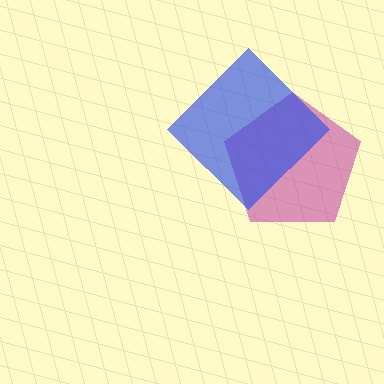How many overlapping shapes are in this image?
There are 2 overlapping shapes in the image.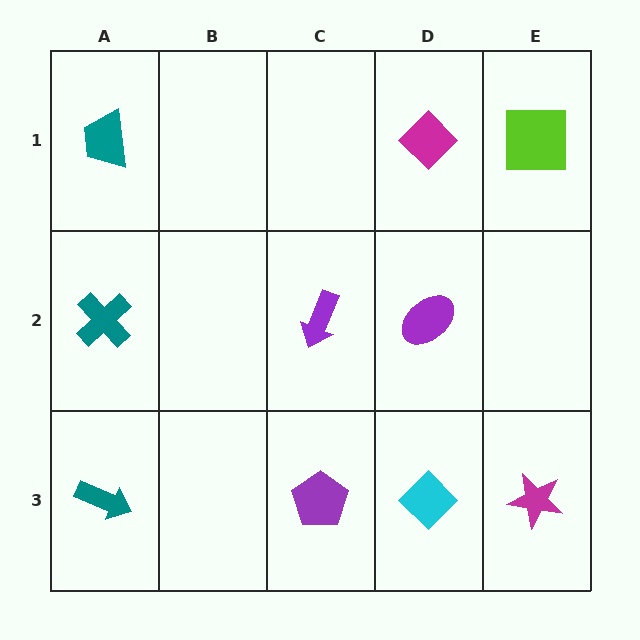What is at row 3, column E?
A magenta star.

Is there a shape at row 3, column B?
No, that cell is empty.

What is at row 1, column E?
A lime square.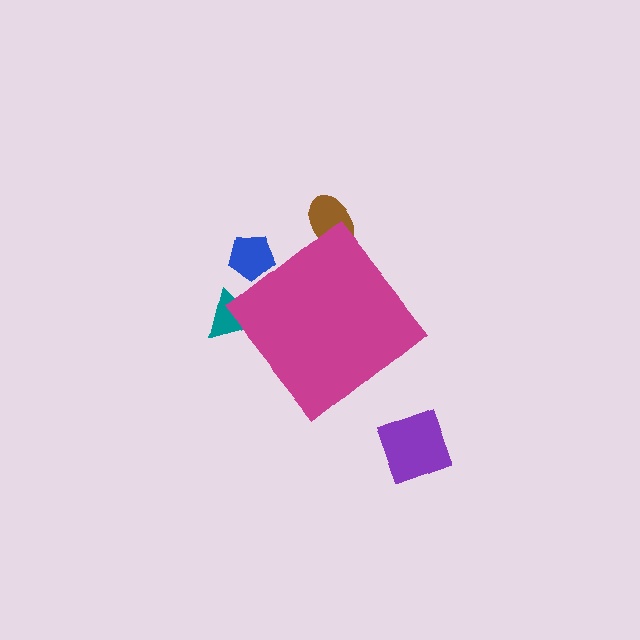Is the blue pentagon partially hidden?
Yes, the blue pentagon is partially hidden behind the magenta diamond.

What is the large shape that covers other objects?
A magenta diamond.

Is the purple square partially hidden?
No, the purple square is fully visible.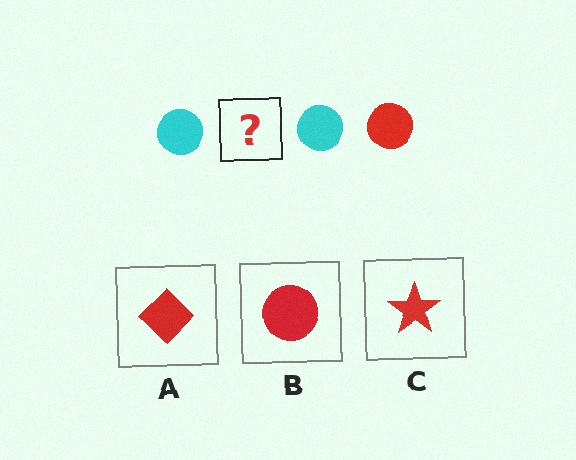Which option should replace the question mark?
Option B.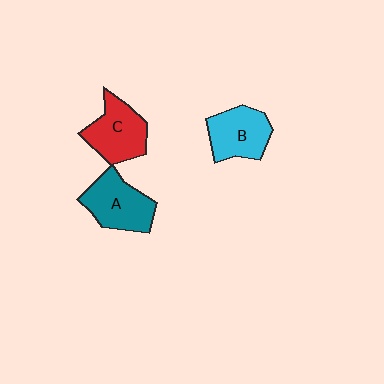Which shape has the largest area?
Shape A (teal).